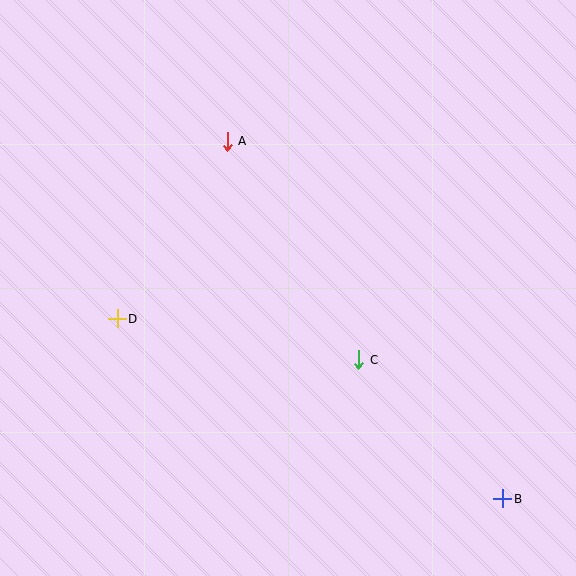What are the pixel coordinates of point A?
Point A is at (227, 141).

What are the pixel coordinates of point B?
Point B is at (503, 499).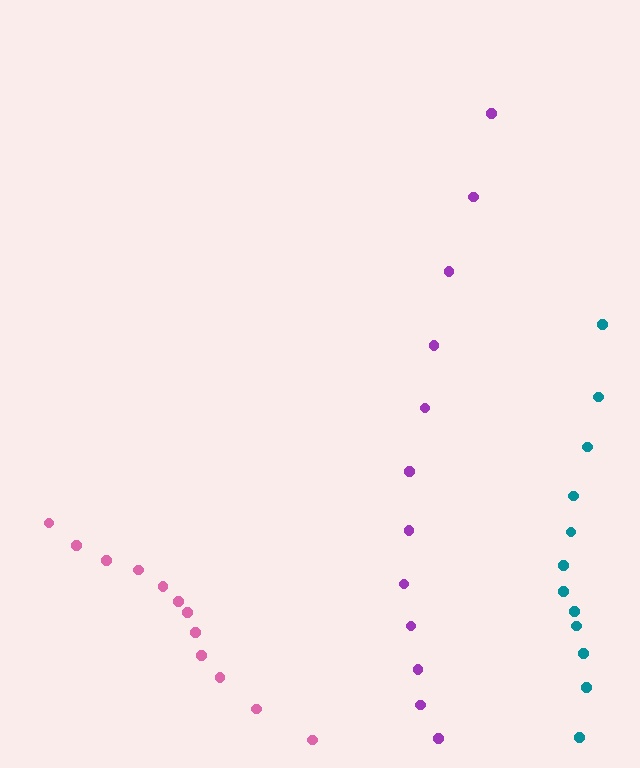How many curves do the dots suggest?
There are 3 distinct paths.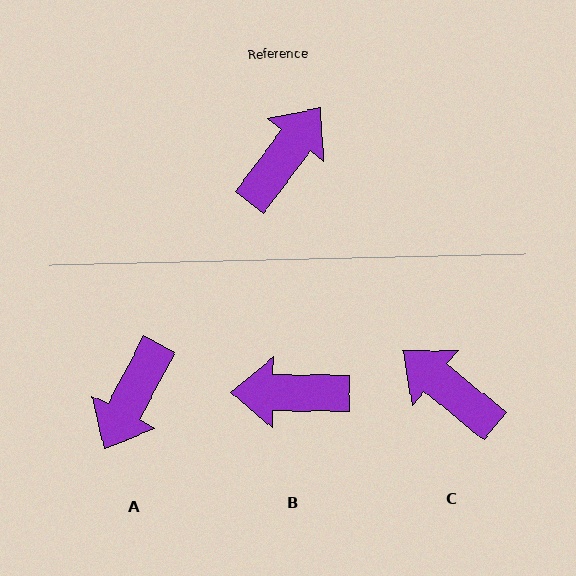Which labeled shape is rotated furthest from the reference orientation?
A, about 170 degrees away.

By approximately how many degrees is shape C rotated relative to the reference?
Approximately 88 degrees counter-clockwise.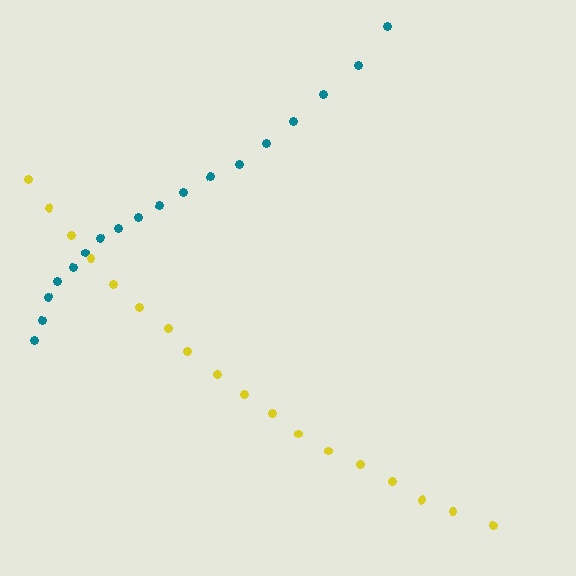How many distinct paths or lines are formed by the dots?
There are 2 distinct paths.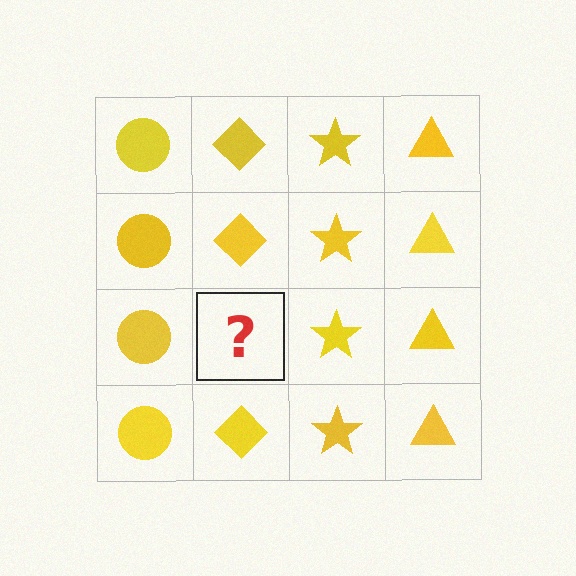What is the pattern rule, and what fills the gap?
The rule is that each column has a consistent shape. The gap should be filled with a yellow diamond.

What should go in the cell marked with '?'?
The missing cell should contain a yellow diamond.